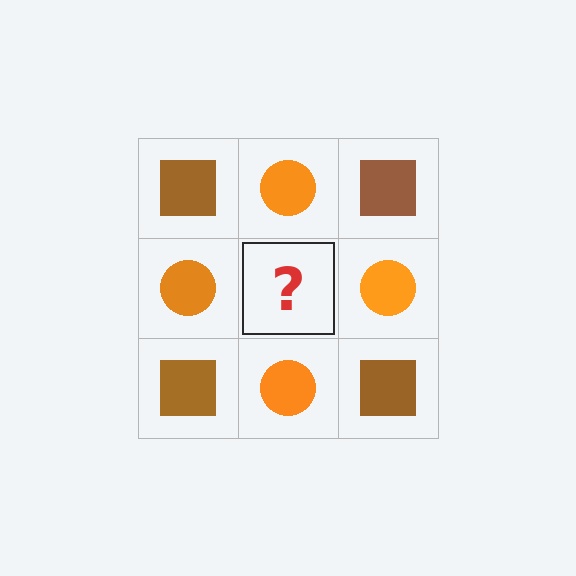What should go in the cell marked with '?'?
The missing cell should contain a brown square.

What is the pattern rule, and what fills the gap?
The rule is that it alternates brown square and orange circle in a checkerboard pattern. The gap should be filled with a brown square.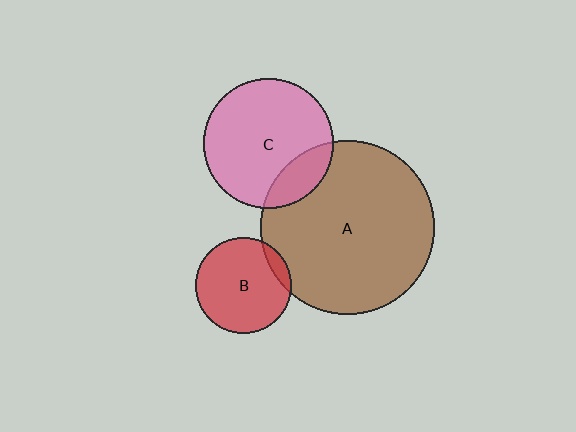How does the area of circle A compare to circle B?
Approximately 3.3 times.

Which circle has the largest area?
Circle A (brown).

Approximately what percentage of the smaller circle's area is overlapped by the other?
Approximately 10%.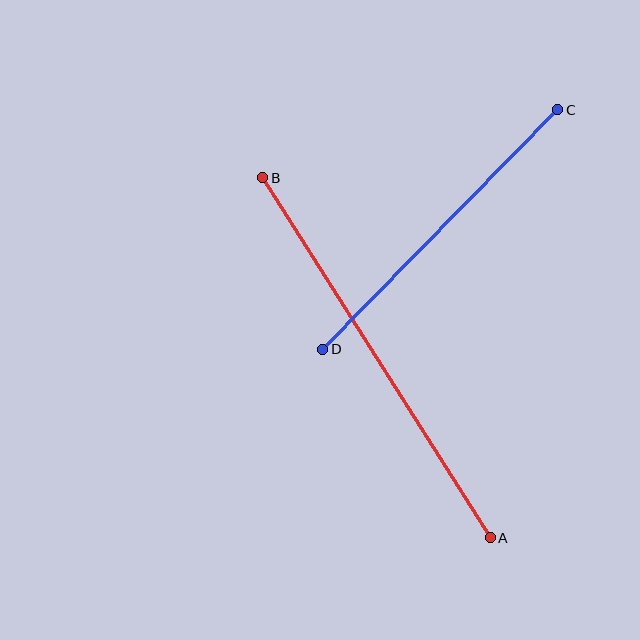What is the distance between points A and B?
The distance is approximately 426 pixels.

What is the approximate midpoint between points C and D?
The midpoint is at approximately (440, 229) pixels.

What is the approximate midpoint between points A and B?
The midpoint is at approximately (376, 358) pixels.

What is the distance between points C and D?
The distance is approximately 336 pixels.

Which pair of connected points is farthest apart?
Points A and B are farthest apart.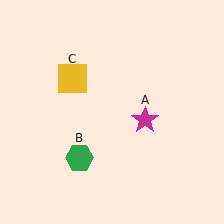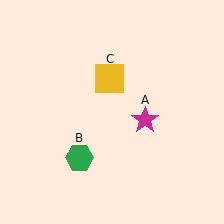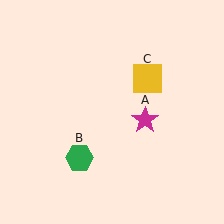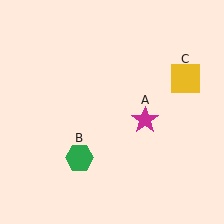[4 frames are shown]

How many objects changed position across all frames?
1 object changed position: yellow square (object C).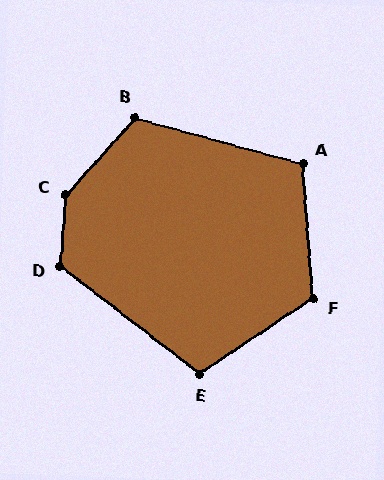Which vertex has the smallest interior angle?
E, at approximately 109 degrees.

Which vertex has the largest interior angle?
C, at approximately 142 degrees.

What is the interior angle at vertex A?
Approximately 109 degrees (obtuse).